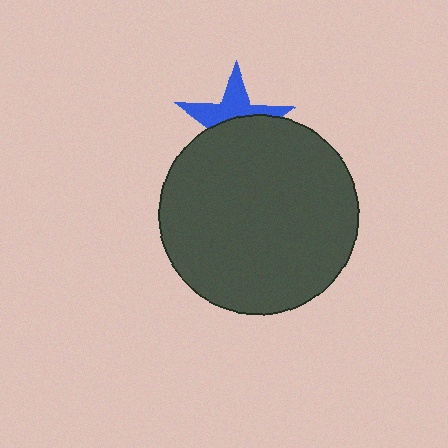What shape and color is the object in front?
The object in front is a dark gray circle.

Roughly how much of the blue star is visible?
About half of it is visible (roughly 45%).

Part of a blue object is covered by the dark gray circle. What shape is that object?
It is a star.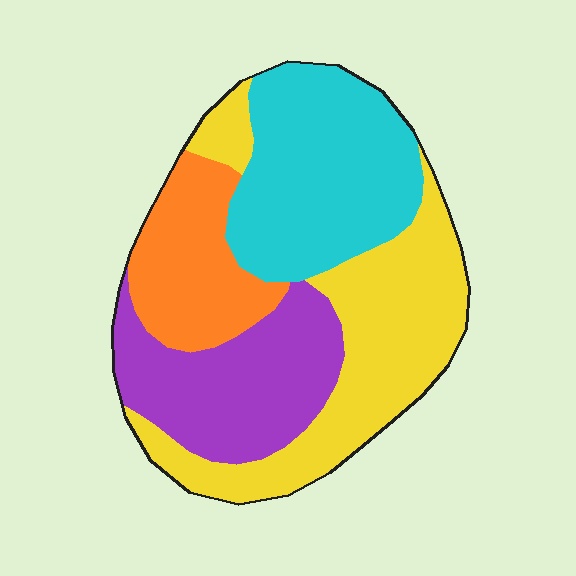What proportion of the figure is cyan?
Cyan takes up about one quarter (1/4) of the figure.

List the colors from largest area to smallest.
From largest to smallest: yellow, cyan, purple, orange.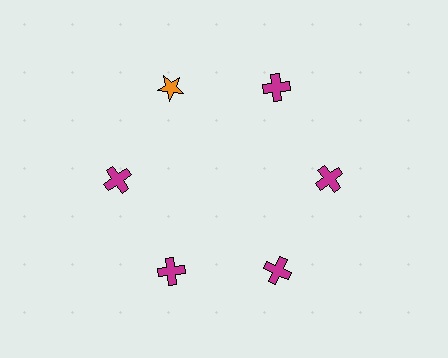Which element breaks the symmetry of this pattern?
The orange star at roughly the 11 o'clock position breaks the symmetry. All other shapes are magenta crosses.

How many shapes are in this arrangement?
There are 6 shapes arranged in a ring pattern.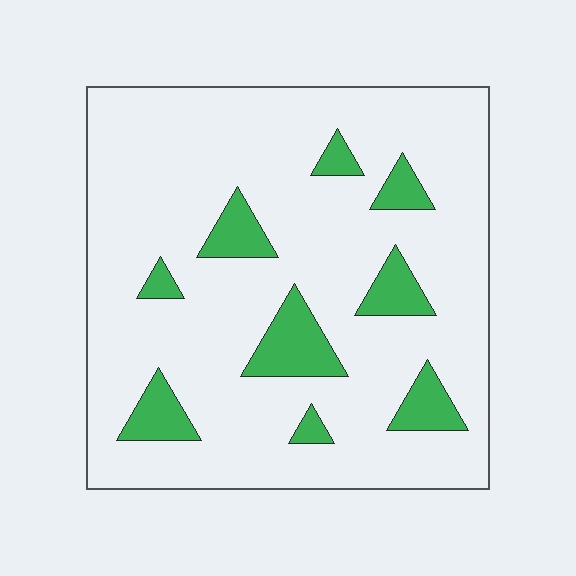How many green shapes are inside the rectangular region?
9.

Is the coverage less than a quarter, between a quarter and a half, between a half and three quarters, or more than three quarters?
Less than a quarter.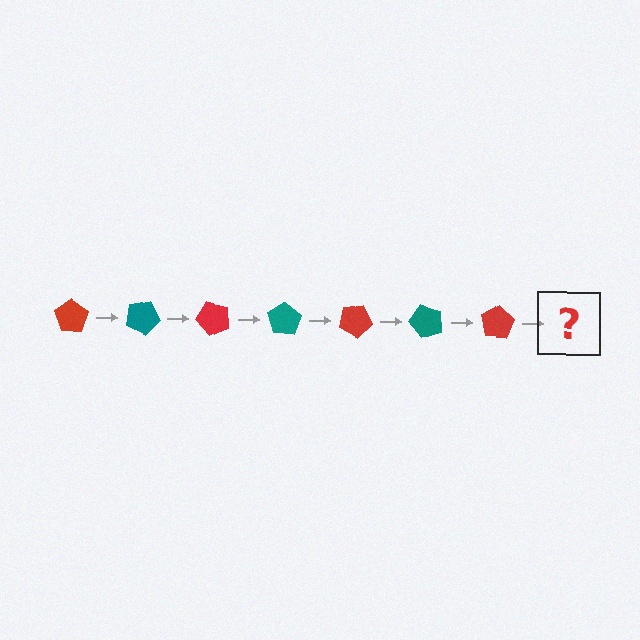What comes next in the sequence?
The next element should be a teal pentagon, rotated 175 degrees from the start.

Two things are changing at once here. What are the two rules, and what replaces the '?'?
The two rules are that it rotates 25 degrees each step and the color cycles through red and teal. The '?' should be a teal pentagon, rotated 175 degrees from the start.